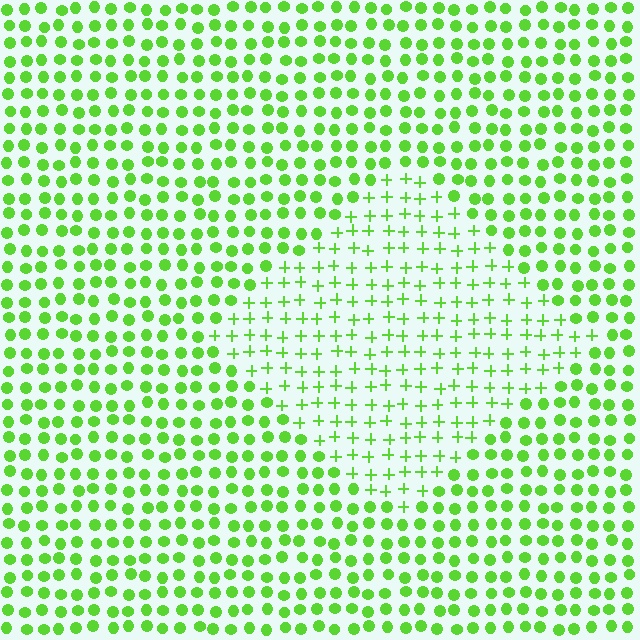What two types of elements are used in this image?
The image uses plus signs inside the diamond region and circles outside it.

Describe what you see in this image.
The image is filled with small lime elements arranged in a uniform grid. A diamond-shaped region contains plus signs, while the surrounding area contains circles. The boundary is defined purely by the change in element shape.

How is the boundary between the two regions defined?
The boundary is defined by a change in element shape: plus signs inside vs. circles outside. All elements share the same color and spacing.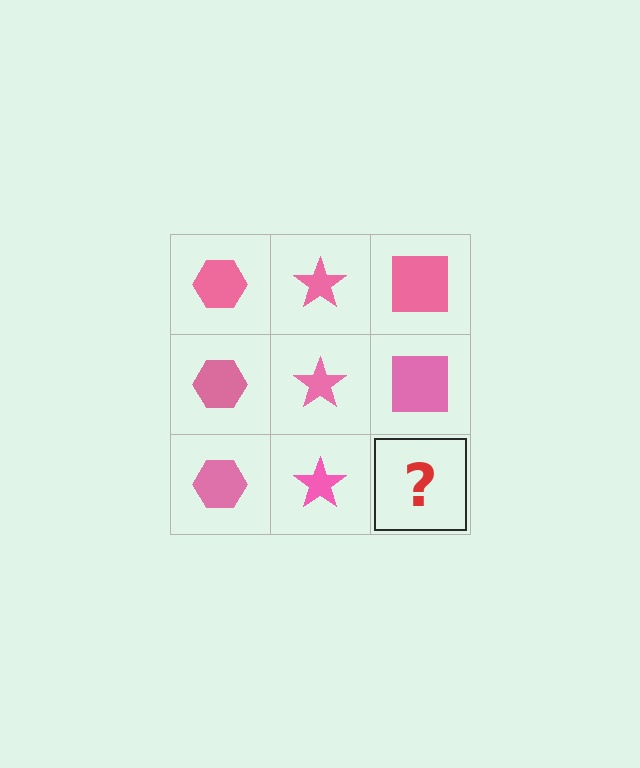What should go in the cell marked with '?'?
The missing cell should contain a pink square.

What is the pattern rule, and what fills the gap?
The rule is that each column has a consistent shape. The gap should be filled with a pink square.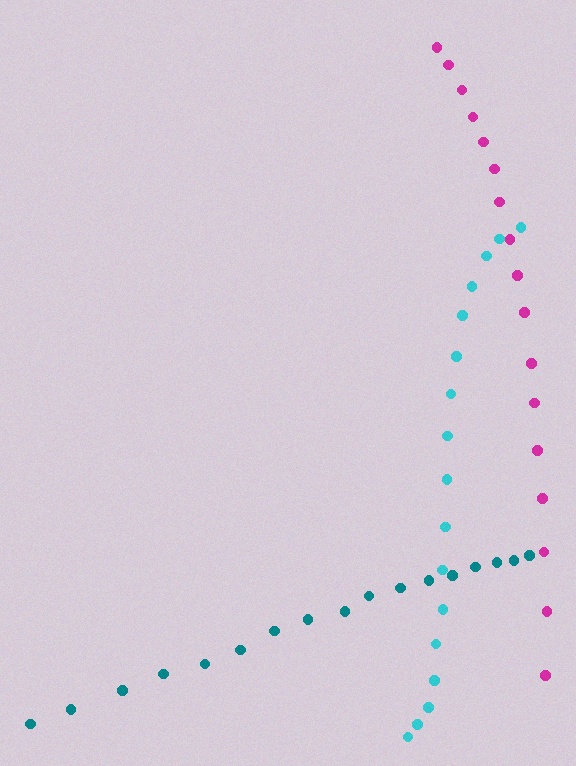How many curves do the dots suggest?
There are 3 distinct paths.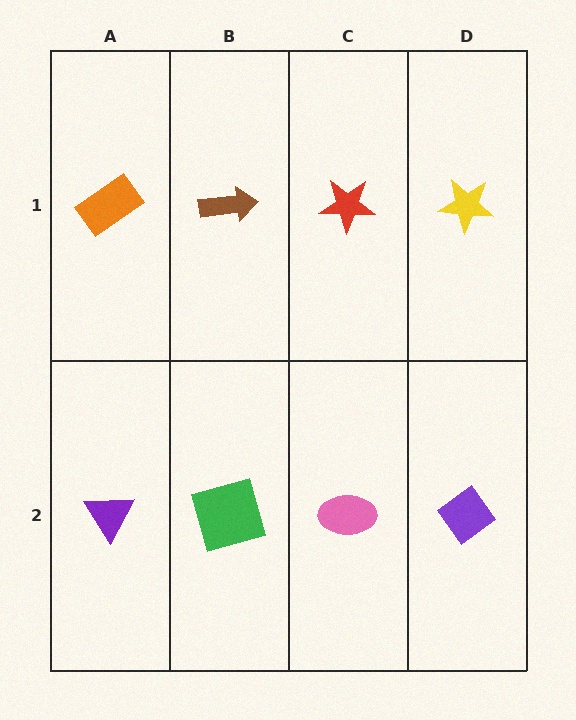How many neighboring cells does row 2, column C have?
3.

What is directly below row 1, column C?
A pink ellipse.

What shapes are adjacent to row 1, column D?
A purple diamond (row 2, column D), a red star (row 1, column C).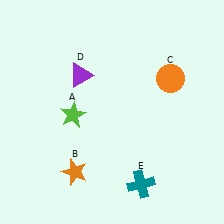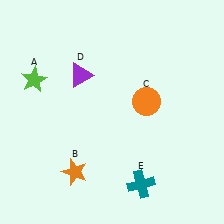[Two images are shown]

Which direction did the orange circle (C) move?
The orange circle (C) moved left.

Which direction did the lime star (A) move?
The lime star (A) moved left.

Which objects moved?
The objects that moved are: the lime star (A), the orange circle (C).